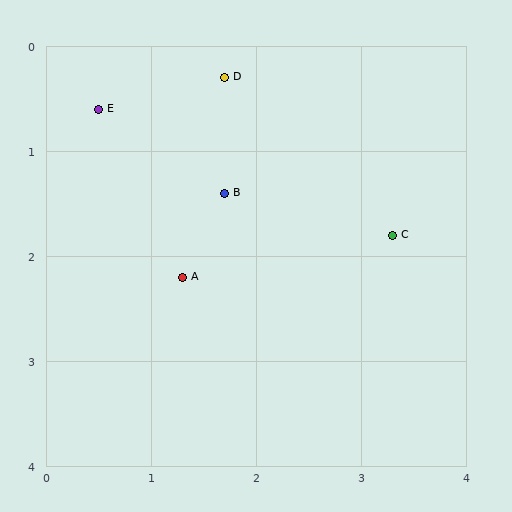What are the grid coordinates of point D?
Point D is at approximately (1.7, 0.3).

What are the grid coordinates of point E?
Point E is at approximately (0.5, 0.6).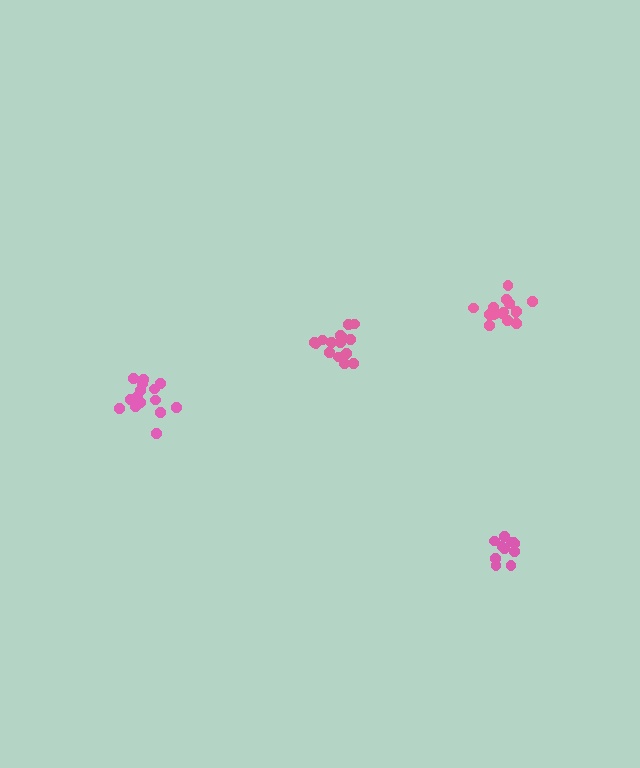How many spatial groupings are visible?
There are 4 spatial groupings.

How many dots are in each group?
Group 1: 15 dots, Group 2: 11 dots, Group 3: 15 dots, Group 4: 16 dots (57 total).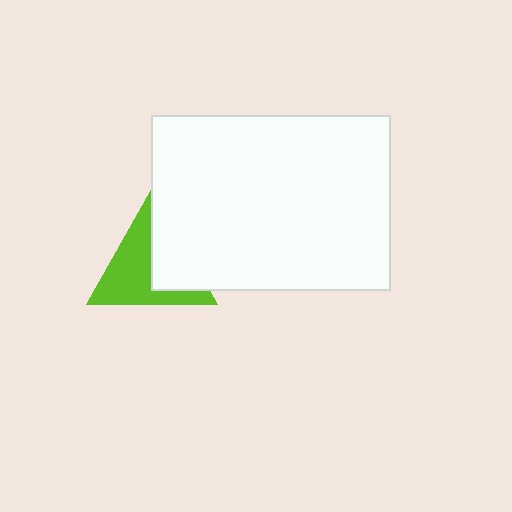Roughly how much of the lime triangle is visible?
About half of it is visible (roughly 61%).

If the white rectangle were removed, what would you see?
You would see the complete lime triangle.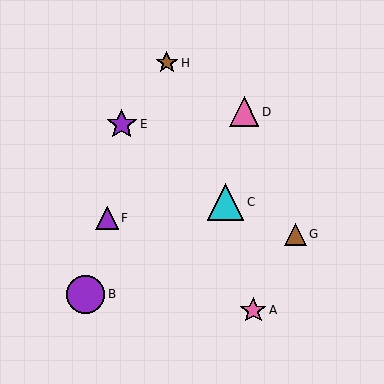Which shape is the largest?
The purple circle (labeled B) is the largest.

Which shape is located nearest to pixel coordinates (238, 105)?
The pink triangle (labeled D) at (244, 112) is nearest to that location.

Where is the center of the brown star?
The center of the brown star is at (167, 63).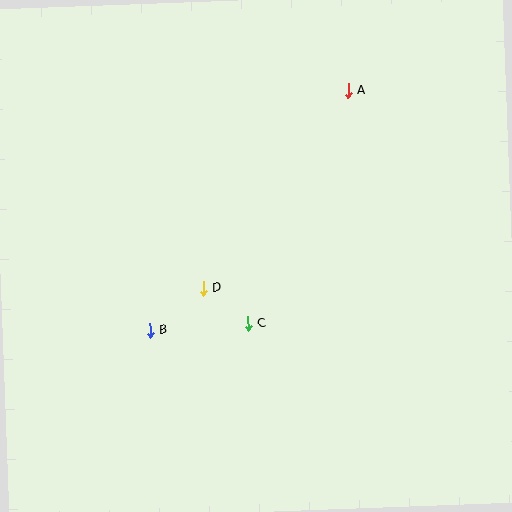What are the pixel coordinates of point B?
Point B is at (150, 330).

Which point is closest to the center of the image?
Point D at (203, 288) is closest to the center.